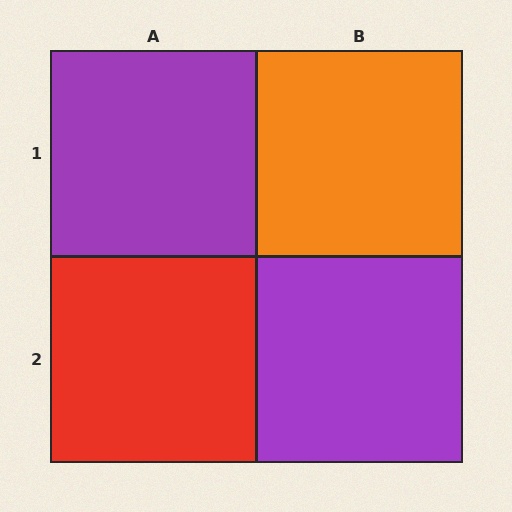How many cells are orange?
1 cell is orange.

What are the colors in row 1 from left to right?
Purple, orange.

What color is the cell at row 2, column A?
Red.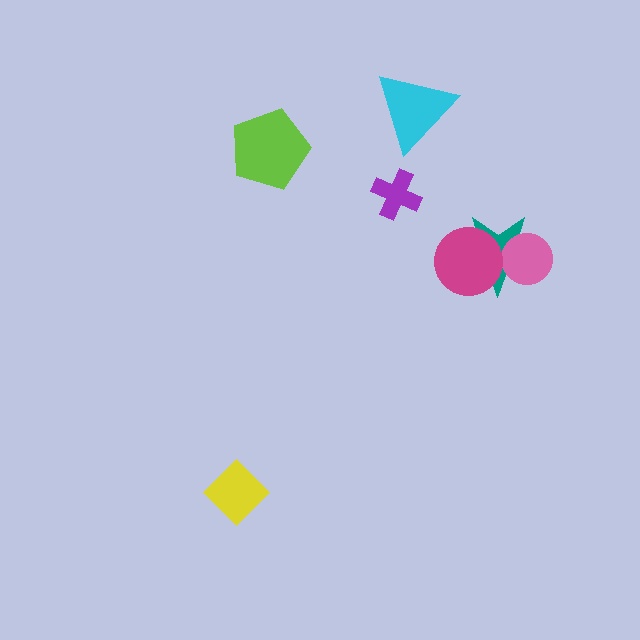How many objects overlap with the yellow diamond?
0 objects overlap with the yellow diamond.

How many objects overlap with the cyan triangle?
0 objects overlap with the cyan triangle.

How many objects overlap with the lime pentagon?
0 objects overlap with the lime pentagon.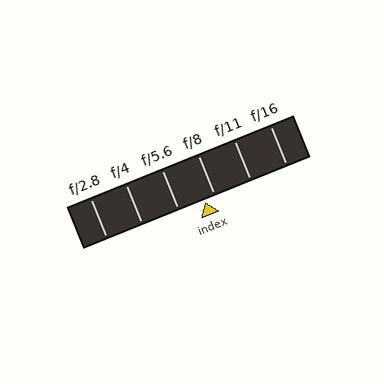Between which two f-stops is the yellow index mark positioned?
The index mark is between f/5.6 and f/8.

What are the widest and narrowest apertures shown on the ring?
The widest aperture shown is f/2.8 and the narrowest is f/16.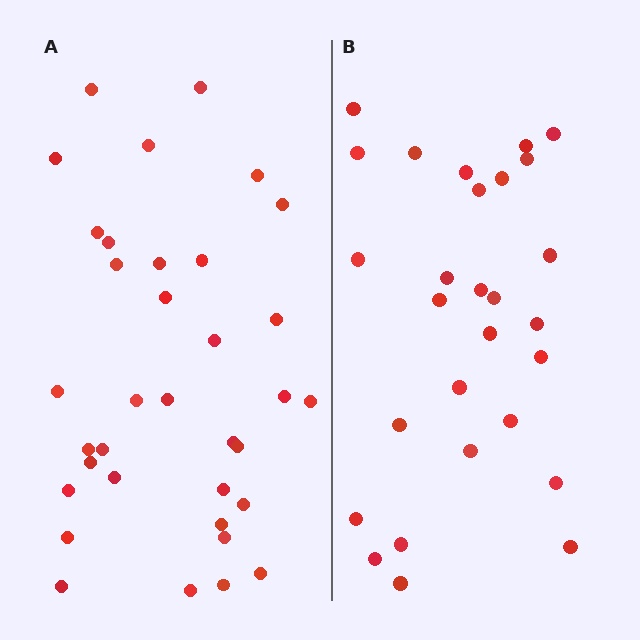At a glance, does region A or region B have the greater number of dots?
Region A (the left region) has more dots.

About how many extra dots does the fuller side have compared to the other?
Region A has roughly 8 or so more dots than region B.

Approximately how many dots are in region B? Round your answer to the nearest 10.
About 30 dots. (The exact count is 28, which rounds to 30.)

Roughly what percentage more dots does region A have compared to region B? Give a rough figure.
About 25% more.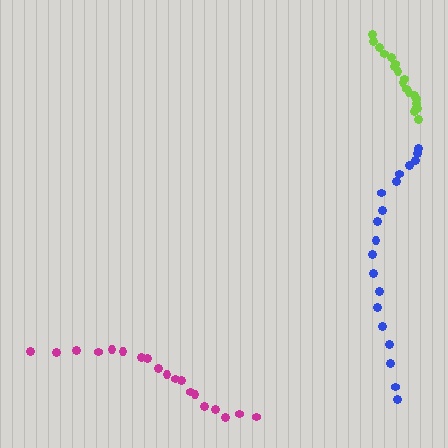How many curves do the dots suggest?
There are 3 distinct paths.